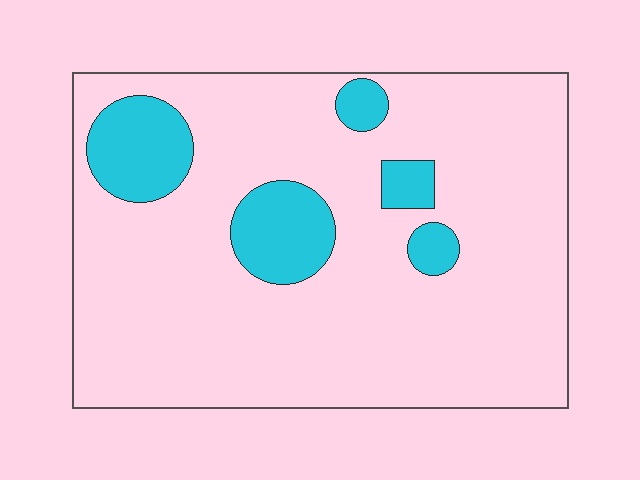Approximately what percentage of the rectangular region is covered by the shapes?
Approximately 15%.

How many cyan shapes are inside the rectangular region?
5.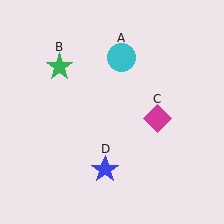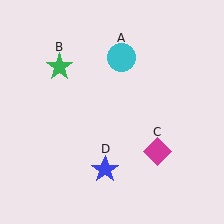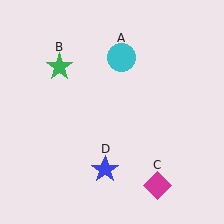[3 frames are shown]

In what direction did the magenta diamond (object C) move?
The magenta diamond (object C) moved down.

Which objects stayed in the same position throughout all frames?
Cyan circle (object A) and green star (object B) and blue star (object D) remained stationary.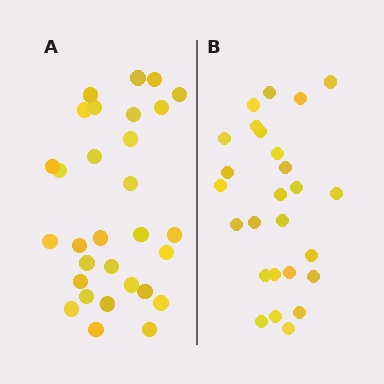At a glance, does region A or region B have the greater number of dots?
Region A (the left region) has more dots.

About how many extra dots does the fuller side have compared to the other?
Region A has about 4 more dots than region B.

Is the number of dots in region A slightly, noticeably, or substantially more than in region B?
Region A has only slightly more — the two regions are fairly close. The ratio is roughly 1.2 to 1.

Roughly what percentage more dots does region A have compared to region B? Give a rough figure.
About 15% more.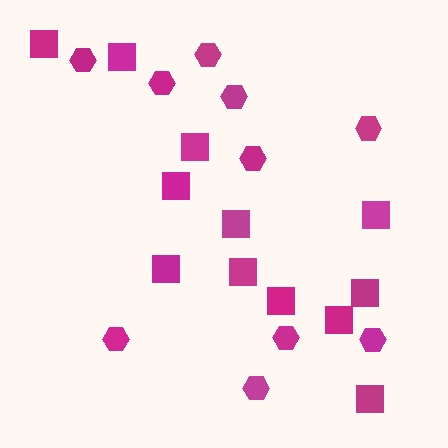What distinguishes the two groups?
There are 2 groups: one group of squares (12) and one group of hexagons (10).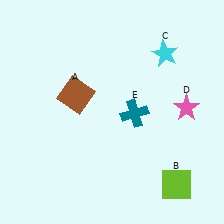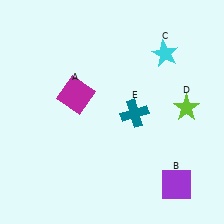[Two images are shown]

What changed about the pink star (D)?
In Image 1, D is pink. In Image 2, it changed to lime.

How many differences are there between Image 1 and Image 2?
There are 3 differences between the two images.